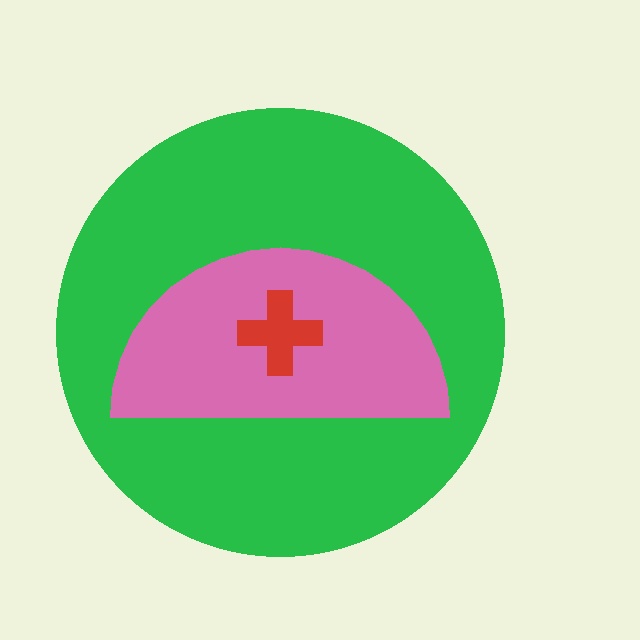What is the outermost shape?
The green circle.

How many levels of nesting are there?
3.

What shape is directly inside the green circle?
The pink semicircle.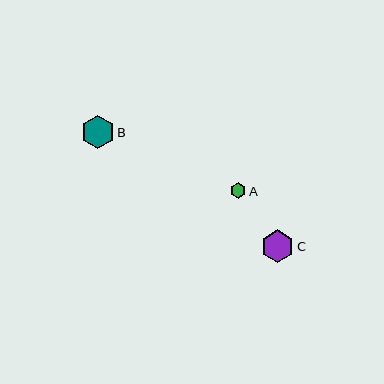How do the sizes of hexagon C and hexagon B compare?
Hexagon C and hexagon B are approximately the same size.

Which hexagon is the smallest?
Hexagon A is the smallest with a size of approximately 15 pixels.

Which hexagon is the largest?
Hexagon C is the largest with a size of approximately 33 pixels.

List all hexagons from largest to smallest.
From largest to smallest: C, B, A.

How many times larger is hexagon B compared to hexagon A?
Hexagon B is approximately 2.1 times the size of hexagon A.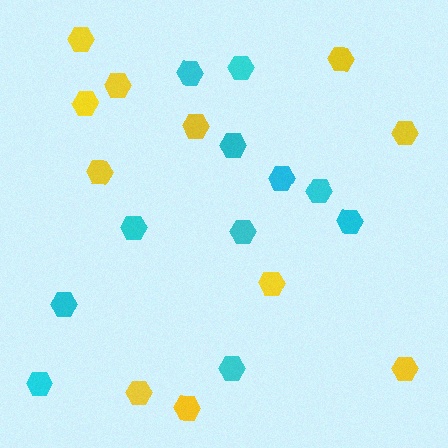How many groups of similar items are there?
There are 2 groups: one group of cyan hexagons (11) and one group of yellow hexagons (11).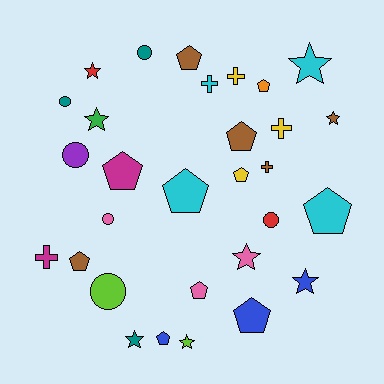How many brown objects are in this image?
There are 5 brown objects.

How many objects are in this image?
There are 30 objects.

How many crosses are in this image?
There are 5 crosses.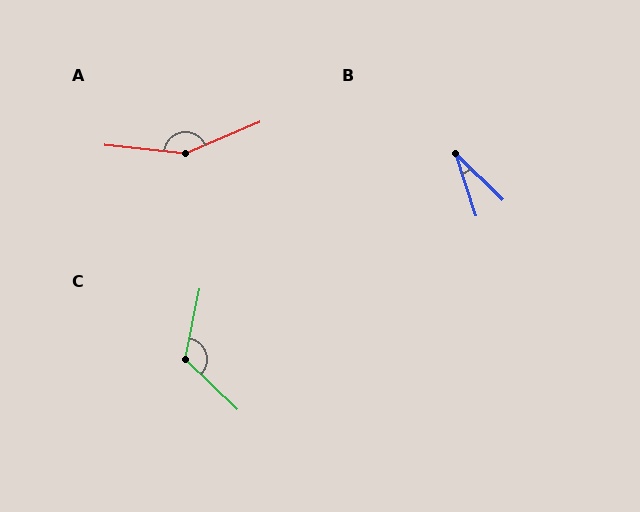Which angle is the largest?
A, at approximately 151 degrees.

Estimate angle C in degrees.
Approximately 122 degrees.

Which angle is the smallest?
B, at approximately 28 degrees.